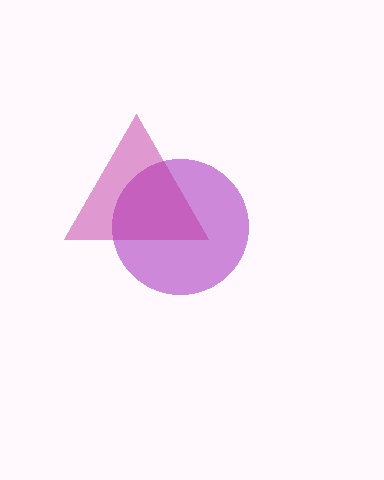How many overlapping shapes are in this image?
There are 2 overlapping shapes in the image.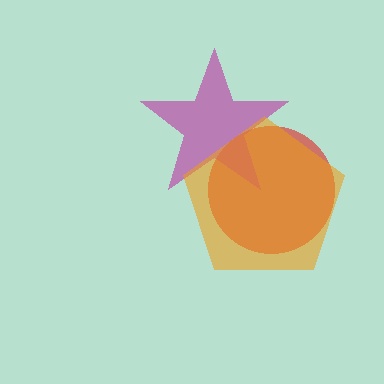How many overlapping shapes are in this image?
There are 3 overlapping shapes in the image.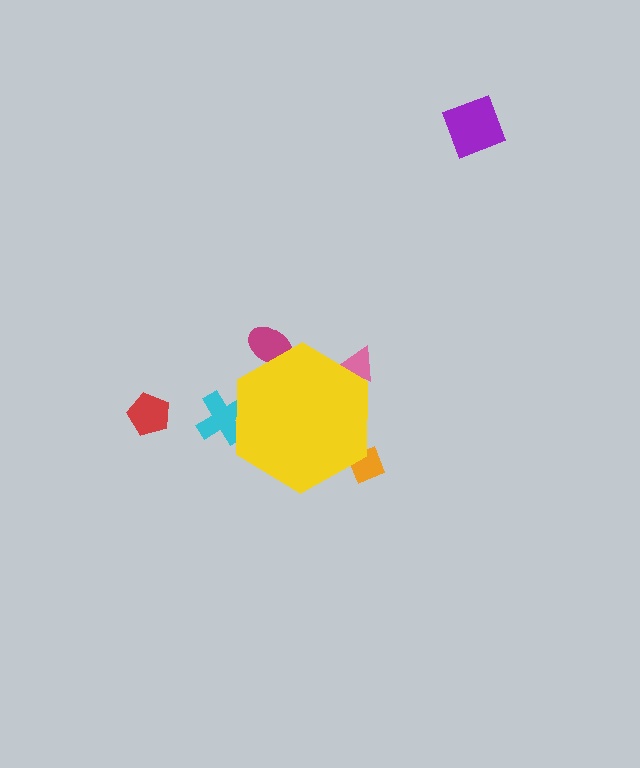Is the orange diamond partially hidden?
Yes, the orange diamond is partially hidden behind the yellow hexagon.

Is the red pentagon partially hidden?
No, the red pentagon is fully visible.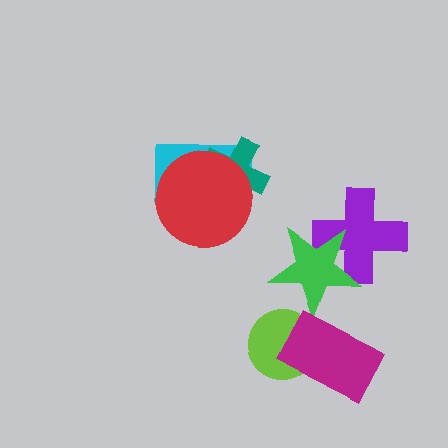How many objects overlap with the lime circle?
1 object overlaps with the lime circle.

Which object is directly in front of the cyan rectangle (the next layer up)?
The teal cross is directly in front of the cyan rectangle.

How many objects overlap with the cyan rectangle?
2 objects overlap with the cyan rectangle.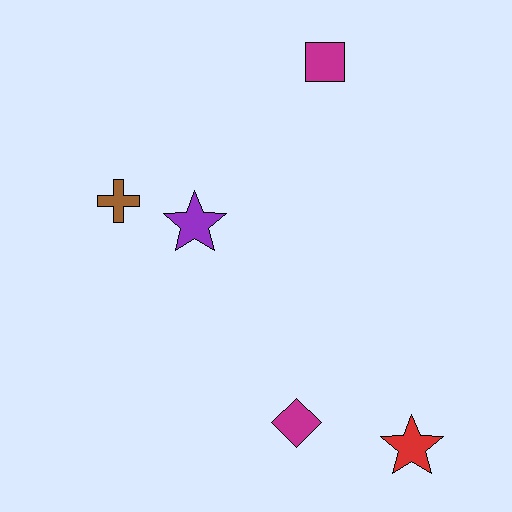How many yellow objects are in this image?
There are no yellow objects.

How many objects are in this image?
There are 5 objects.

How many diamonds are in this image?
There is 1 diamond.